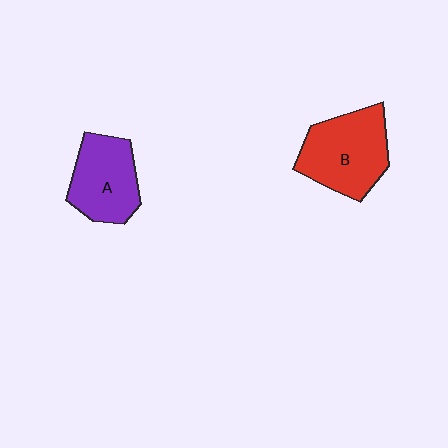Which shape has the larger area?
Shape B (red).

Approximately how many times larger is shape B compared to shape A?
Approximately 1.2 times.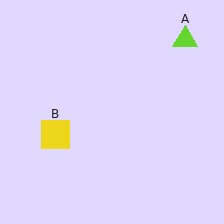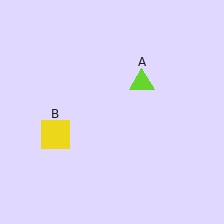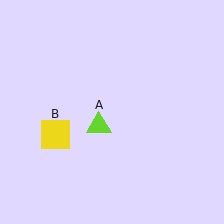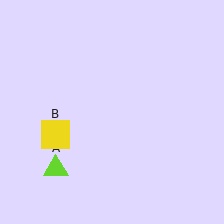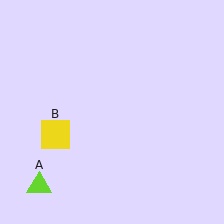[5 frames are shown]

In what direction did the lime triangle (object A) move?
The lime triangle (object A) moved down and to the left.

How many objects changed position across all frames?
1 object changed position: lime triangle (object A).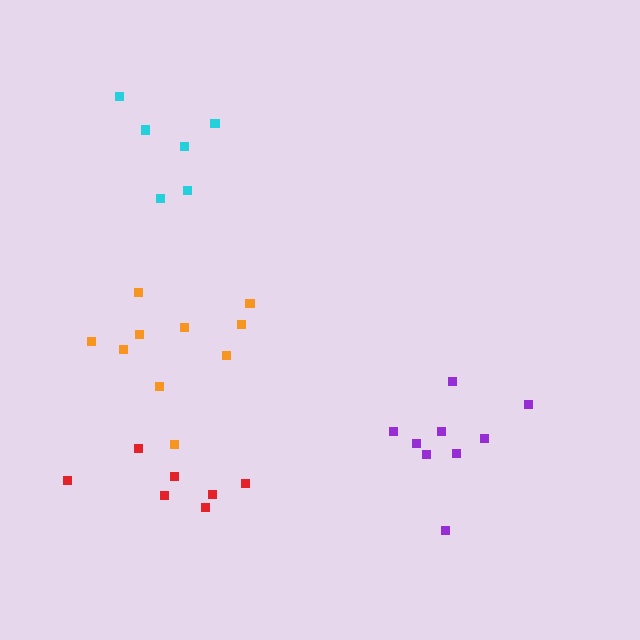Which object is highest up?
The cyan cluster is topmost.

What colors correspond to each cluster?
The clusters are colored: cyan, red, orange, purple.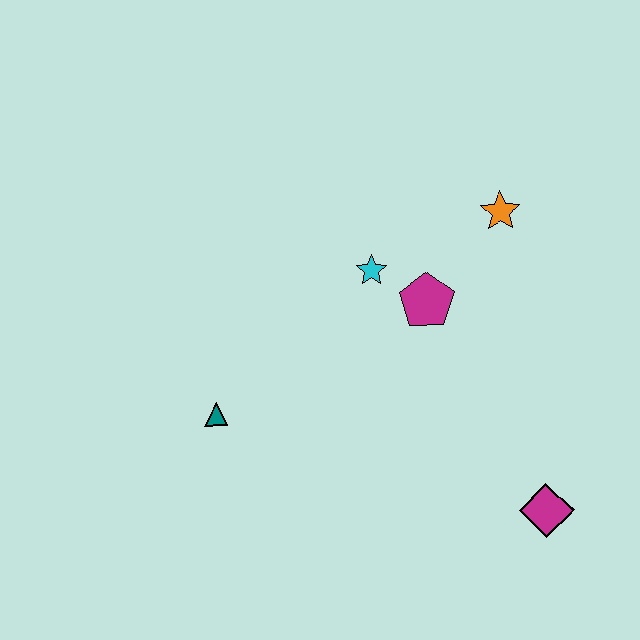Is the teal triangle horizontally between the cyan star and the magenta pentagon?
No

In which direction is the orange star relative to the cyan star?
The orange star is to the right of the cyan star.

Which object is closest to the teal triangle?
The cyan star is closest to the teal triangle.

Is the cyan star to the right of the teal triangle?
Yes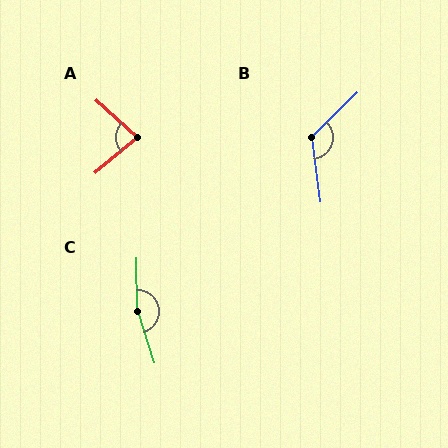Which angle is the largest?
C, at approximately 163 degrees.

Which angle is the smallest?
A, at approximately 82 degrees.